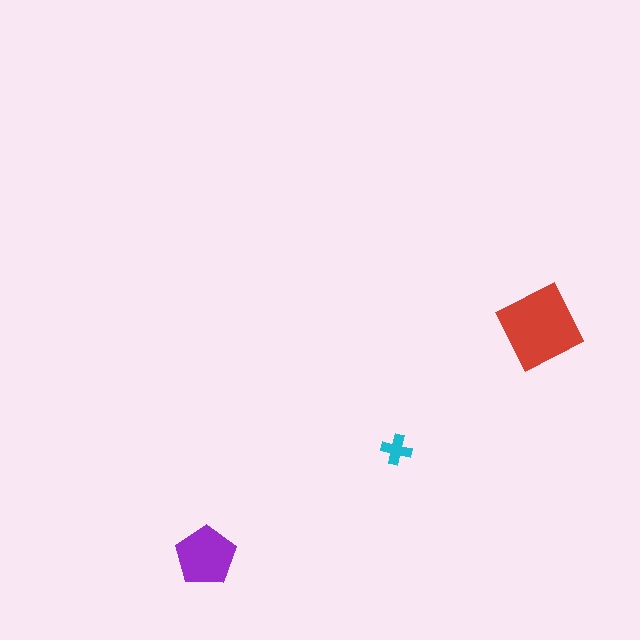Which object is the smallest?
The cyan cross.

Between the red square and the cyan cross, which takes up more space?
The red square.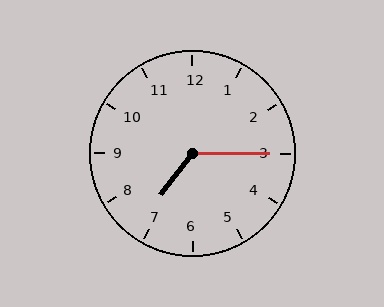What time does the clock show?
7:15.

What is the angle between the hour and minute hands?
Approximately 128 degrees.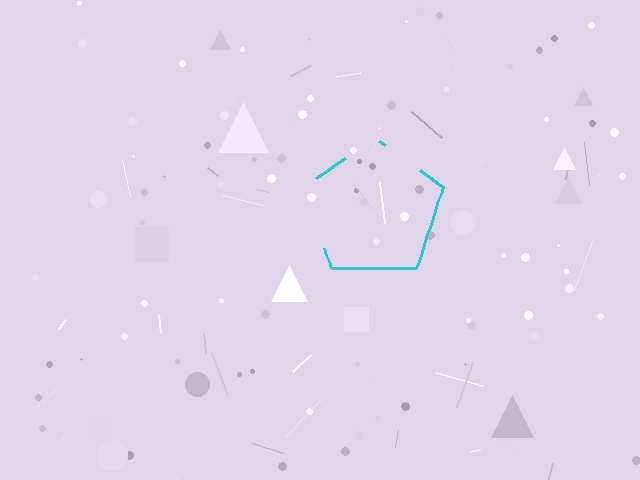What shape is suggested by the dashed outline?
The dashed outline suggests a pentagon.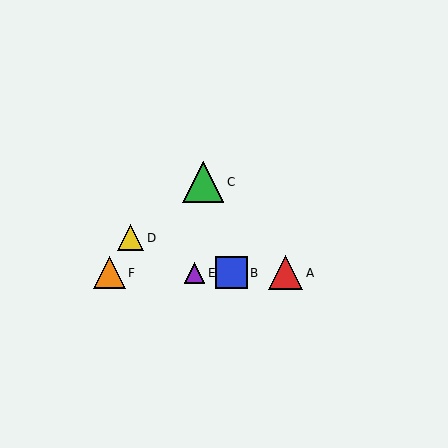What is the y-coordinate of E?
Object E is at y≈273.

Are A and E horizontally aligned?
Yes, both are at y≈273.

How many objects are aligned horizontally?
4 objects (A, B, E, F) are aligned horizontally.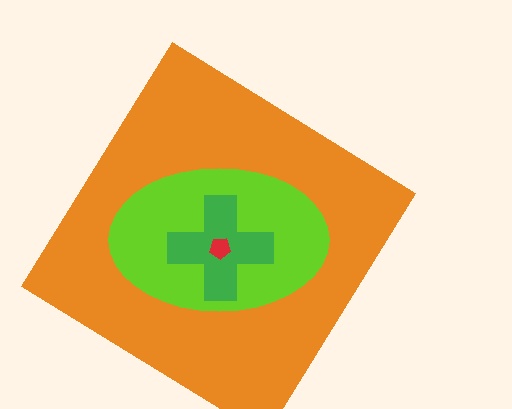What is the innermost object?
The red pentagon.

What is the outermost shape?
The orange diamond.